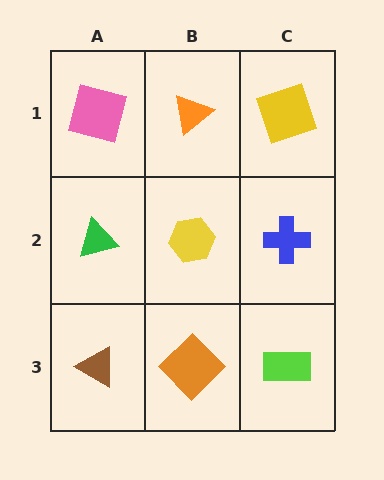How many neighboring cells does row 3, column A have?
2.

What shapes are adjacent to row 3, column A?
A green triangle (row 2, column A), an orange diamond (row 3, column B).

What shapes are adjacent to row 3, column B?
A yellow hexagon (row 2, column B), a brown triangle (row 3, column A), a lime rectangle (row 3, column C).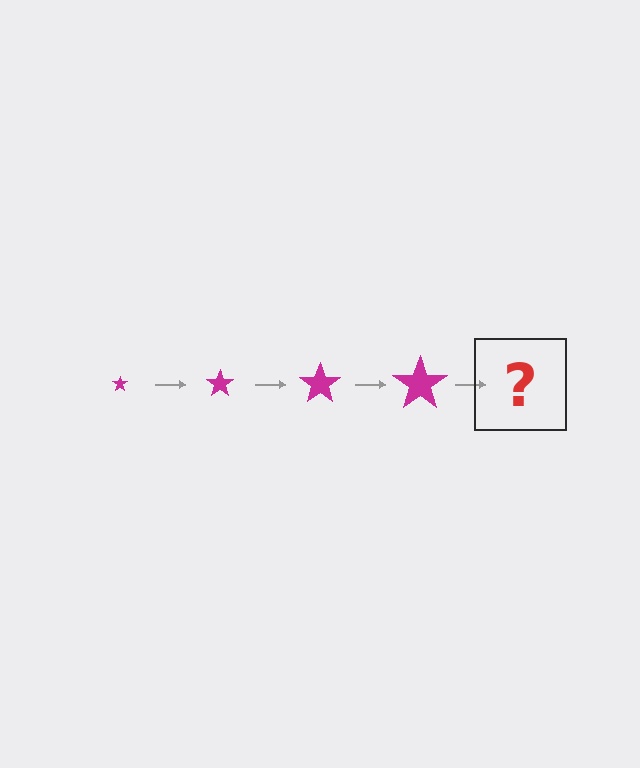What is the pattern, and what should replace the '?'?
The pattern is that the star gets progressively larger each step. The '?' should be a magenta star, larger than the previous one.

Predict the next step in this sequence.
The next step is a magenta star, larger than the previous one.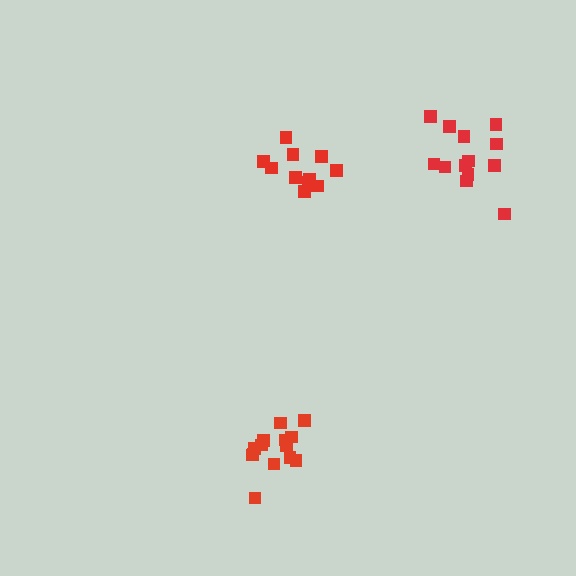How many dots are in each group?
Group 1: 14 dots, Group 2: 11 dots, Group 3: 13 dots (38 total).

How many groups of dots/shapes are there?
There are 3 groups.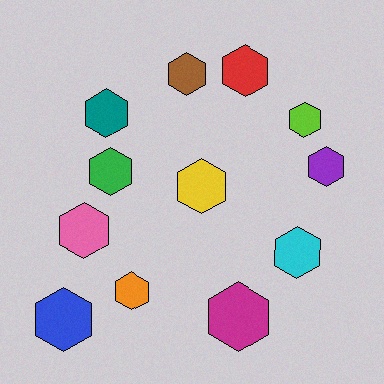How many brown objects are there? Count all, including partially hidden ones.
There is 1 brown object.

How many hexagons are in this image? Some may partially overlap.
There are 12 hexagons.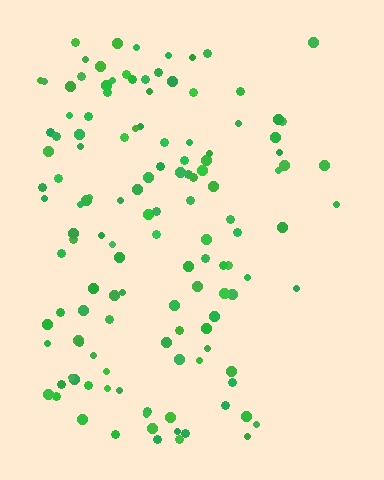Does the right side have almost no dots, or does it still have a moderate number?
Still a moderate number, just noticeably fewer than the left.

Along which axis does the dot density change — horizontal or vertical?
Horizontal.